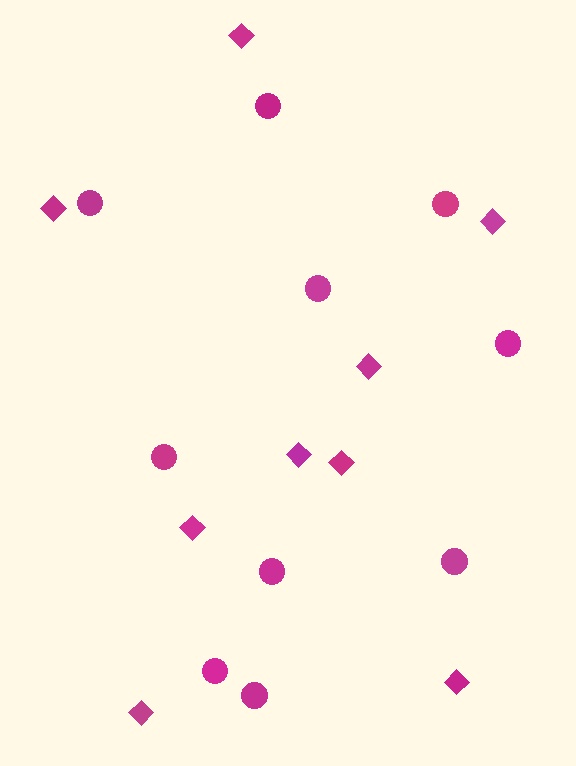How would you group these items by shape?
There are 2 groups: one group of circles (10) and one group of diamonds (9).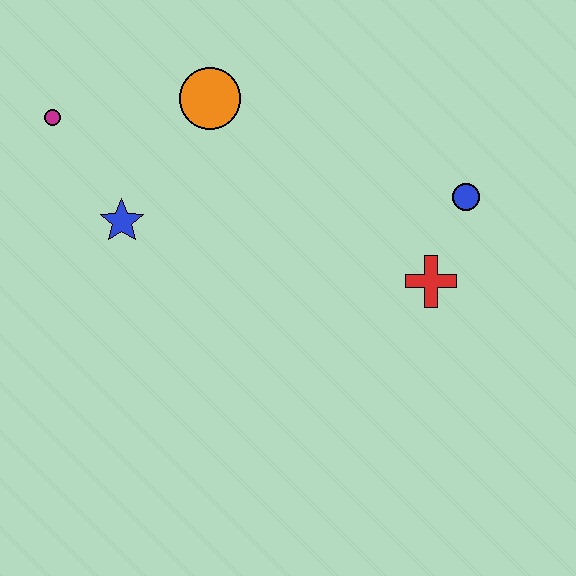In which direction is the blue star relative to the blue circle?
The blue star is to the left of the blue circle.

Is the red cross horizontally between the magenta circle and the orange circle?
No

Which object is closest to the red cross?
The blue circle is closest to the red cross.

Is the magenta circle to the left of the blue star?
Yes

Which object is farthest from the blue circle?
The magenta circle is farthest from the blue circle.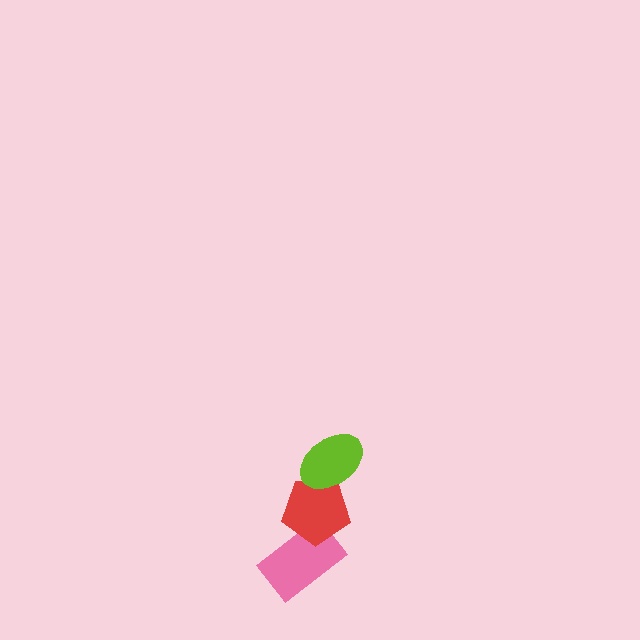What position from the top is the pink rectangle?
The pink rectangle is 3rd from the top.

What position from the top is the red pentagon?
The red pentagon is 2nd from the top.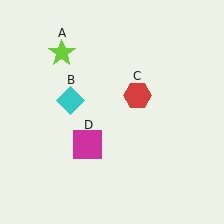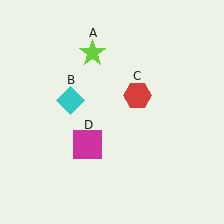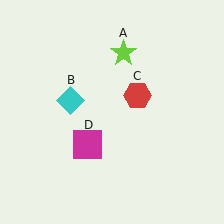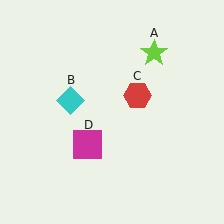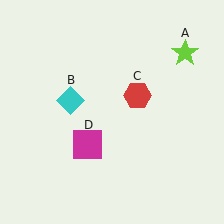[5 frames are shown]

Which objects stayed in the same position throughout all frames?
Cyan diamond (object B) and red hexagon (object C) and magenta square (object D) remained stationary.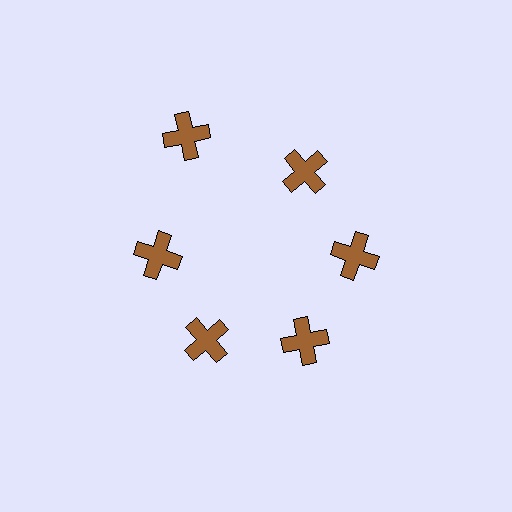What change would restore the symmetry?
The symmetry would be restored by moving it inward, back onto the ring so that all 6 crosses sit at equal angles and equal distance from the center.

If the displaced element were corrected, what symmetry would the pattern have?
It would have 6-fold rotational symmetry — the pattern would map onto itself every 60 degrees.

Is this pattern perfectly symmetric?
No. The 6 brown crosses are arranged in a ring, but one element near the 11 o'clock position is pushed outward from the center, breaking the 6-fold rotational symmetry.